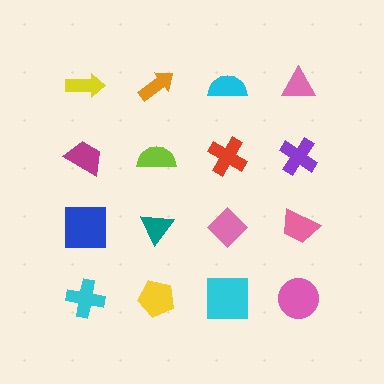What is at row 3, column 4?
A pink trapezoid.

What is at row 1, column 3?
A cyan semicircle.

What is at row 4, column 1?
A cyan cross.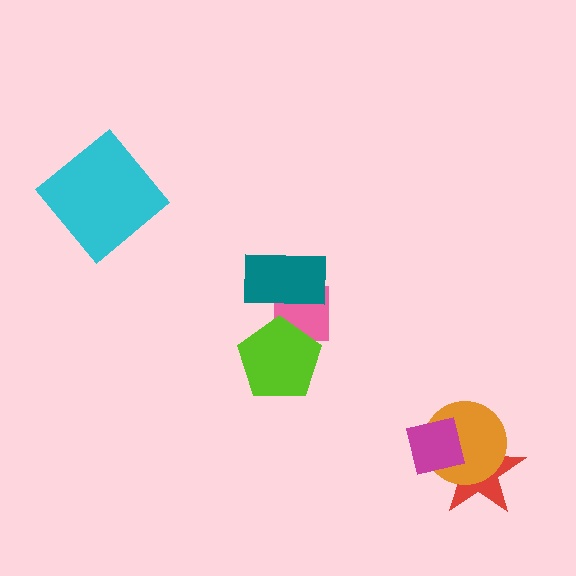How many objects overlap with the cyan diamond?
0 objects overlap with the cyan diamond.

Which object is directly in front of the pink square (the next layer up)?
The teal rectangle is directly in front of the pink square.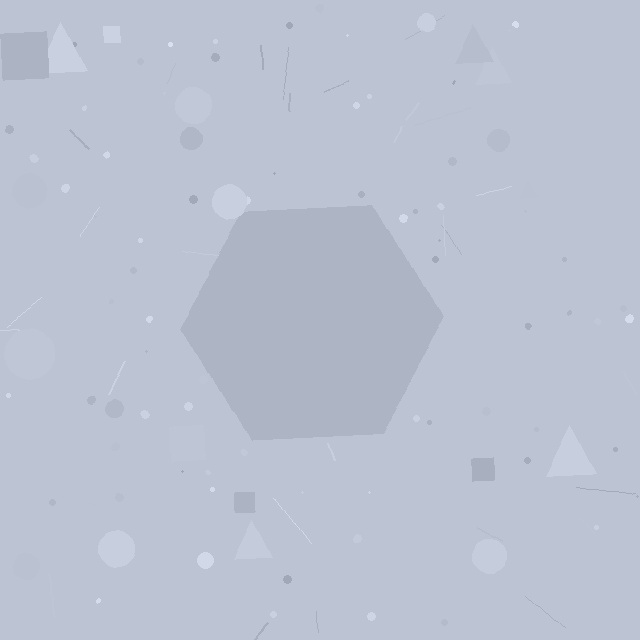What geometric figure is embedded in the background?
A hexagon is embedded in the background.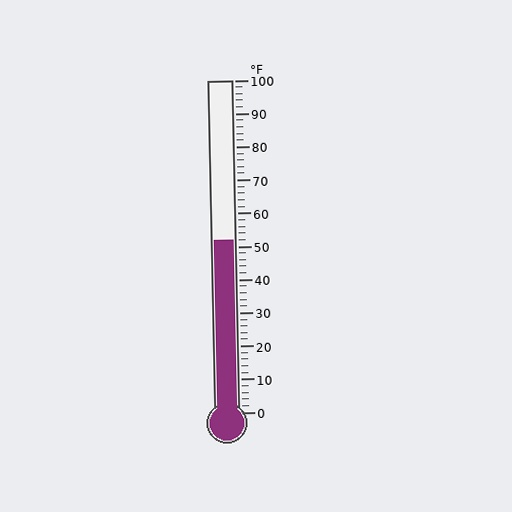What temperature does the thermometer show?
The thermometer shows approximately 52°F.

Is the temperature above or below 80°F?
The temperature is below 80°F.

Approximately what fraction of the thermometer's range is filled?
The thermometer is filled to approximately 50% of its range.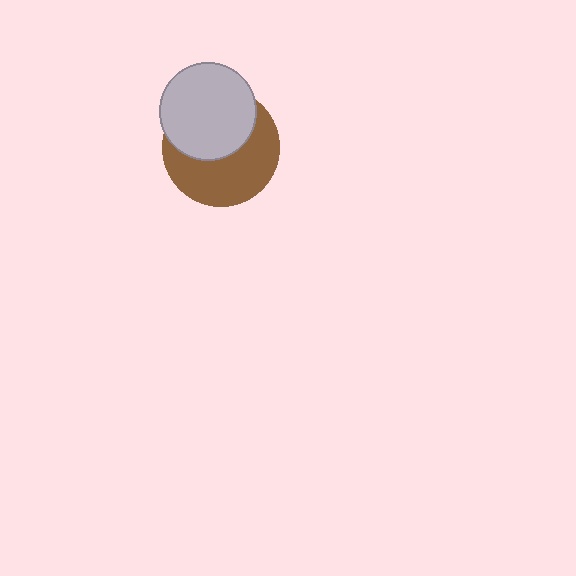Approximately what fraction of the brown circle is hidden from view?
Roughly 46% of the brown circle is hidden behind the light gray circle.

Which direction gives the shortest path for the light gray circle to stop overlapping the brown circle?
Moving up gives the shortest separation.